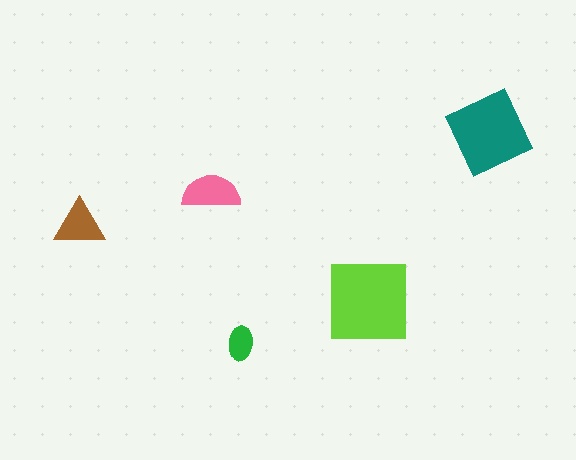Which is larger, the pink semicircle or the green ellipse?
The pink semicircle.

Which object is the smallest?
The green ellipse.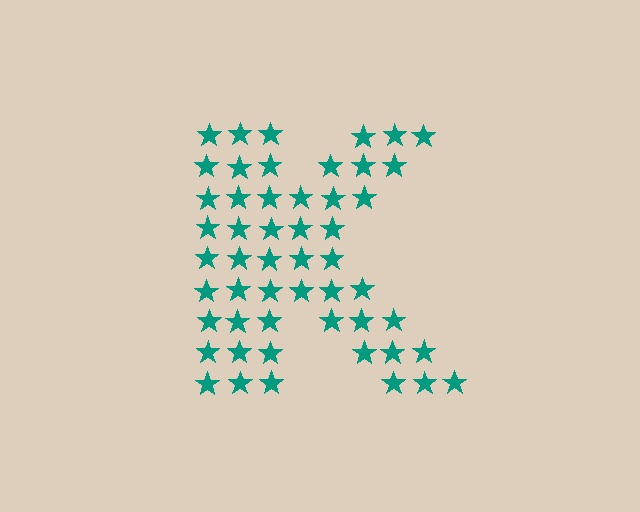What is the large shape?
The large shape is the letter K.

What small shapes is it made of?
It is made of small stars.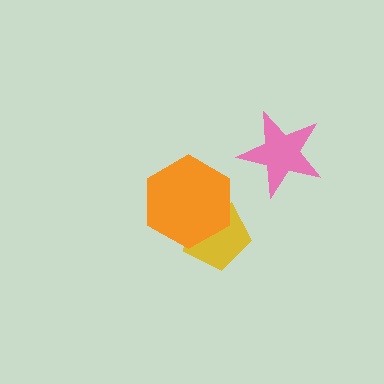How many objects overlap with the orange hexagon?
1 object overlaps with the orange hexagon.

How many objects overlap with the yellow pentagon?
1 object overlaps with the yellow pentagon.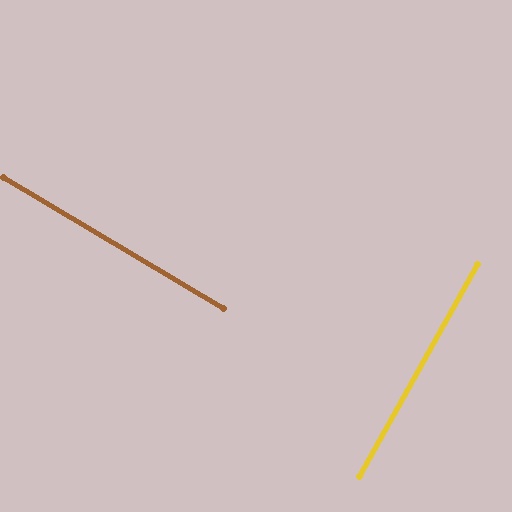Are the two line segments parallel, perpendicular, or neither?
Perpendicular — they meet at approximately 88°.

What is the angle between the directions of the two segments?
Approximately 88 degrees.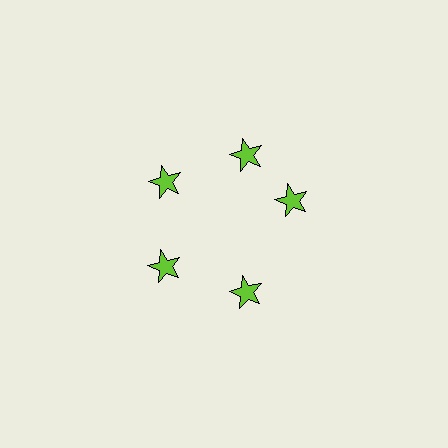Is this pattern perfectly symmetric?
No. The 5 lime stars are arranged in a ring, but one element near the 3 o'clock position is rotated out of alignment along the ring, breaking the 5-fold rotational symmetry.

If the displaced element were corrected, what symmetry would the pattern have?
It would have 5-fold rotational symmetry — the pattern would map onto itself every 72 degrees.